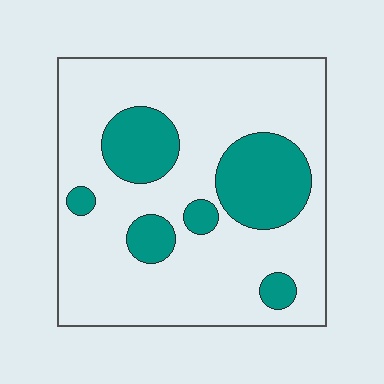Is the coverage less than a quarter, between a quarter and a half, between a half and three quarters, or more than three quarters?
Less than a quarter.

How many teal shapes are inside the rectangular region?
6.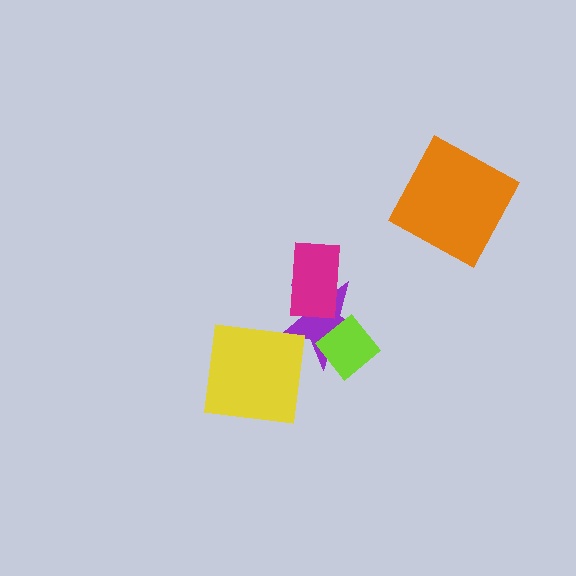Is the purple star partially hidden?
Yes, it is partially covered by another shape.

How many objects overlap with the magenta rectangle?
1 object overlaps with the magenta rectangle.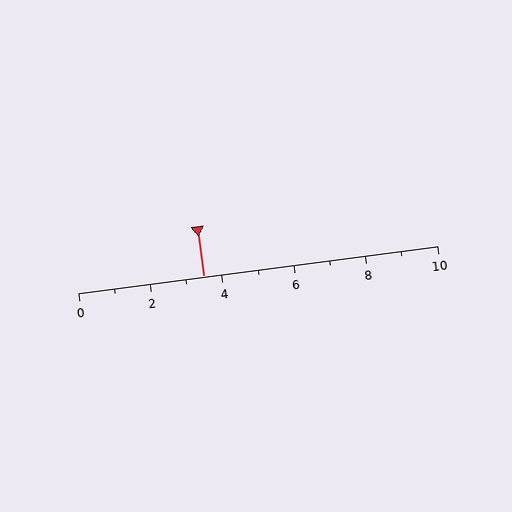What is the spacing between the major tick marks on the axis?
The major ticks are spaced 2 apart.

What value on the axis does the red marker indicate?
The marker indicates approximately 3.5.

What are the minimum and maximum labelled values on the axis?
The axis runs from 0 to 10.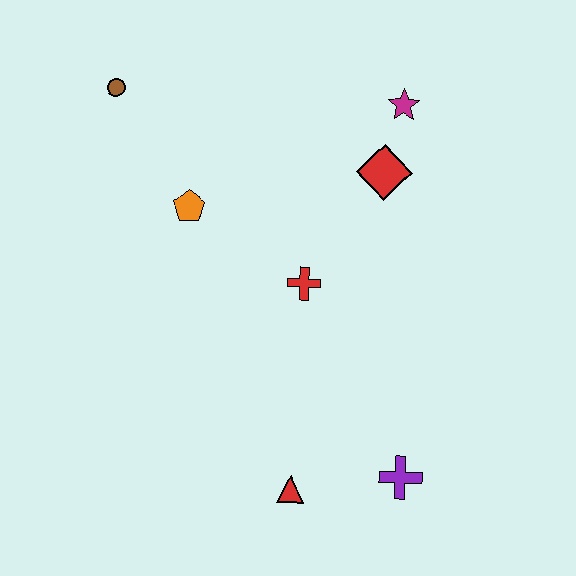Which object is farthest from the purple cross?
The brown circle is farthest from the purple cross.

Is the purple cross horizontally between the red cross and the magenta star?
No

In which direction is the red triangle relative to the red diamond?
The red triangle is below the red diamond.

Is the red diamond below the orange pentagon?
No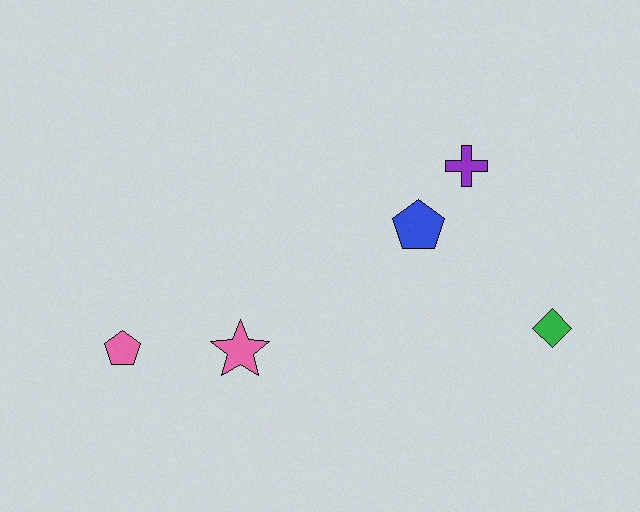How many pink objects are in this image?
There are 2 pink objects.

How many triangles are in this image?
There are no triangles.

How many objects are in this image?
There are 5 objects.